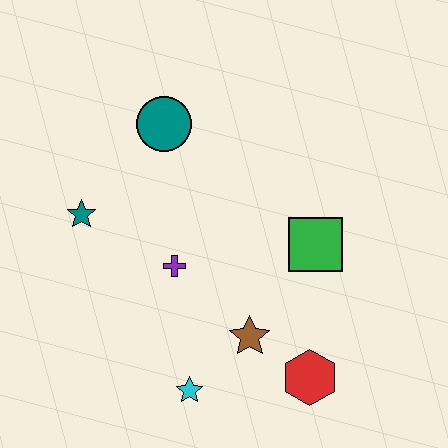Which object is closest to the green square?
The brown star is closest to the green square.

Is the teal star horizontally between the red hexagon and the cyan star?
No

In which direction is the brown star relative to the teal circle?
The brown star is below the teal circle.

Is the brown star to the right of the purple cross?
Yes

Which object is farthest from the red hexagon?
The teal circle is farthest from the red hexagon.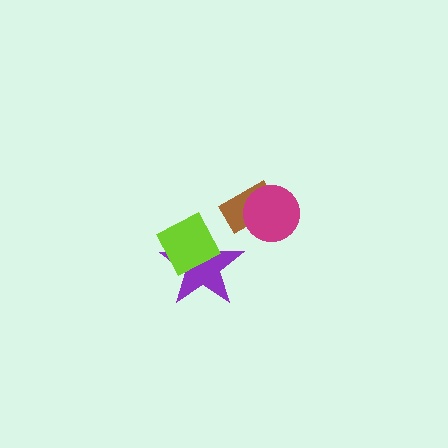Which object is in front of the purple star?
The lime diamond is in front of the purple star.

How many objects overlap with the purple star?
1 object overlaps with the purple star.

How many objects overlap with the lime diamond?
1 object overlaps with the lime diamond.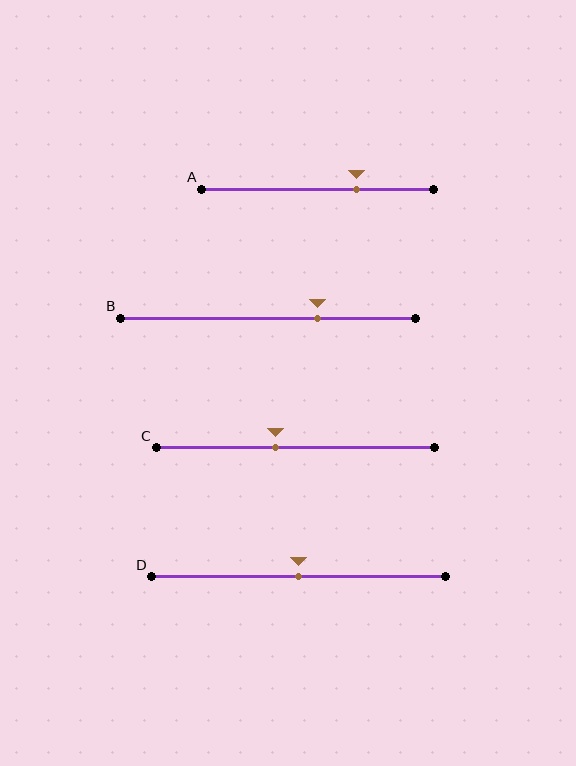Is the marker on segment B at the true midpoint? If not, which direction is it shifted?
No, the marker on segment B is shifted to the right by about 17% of the segment length.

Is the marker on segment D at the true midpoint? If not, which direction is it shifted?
Yes, the marker on segment D is at the true midpoint.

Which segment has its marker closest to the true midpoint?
Segment D has its marker closest to the true midpoint.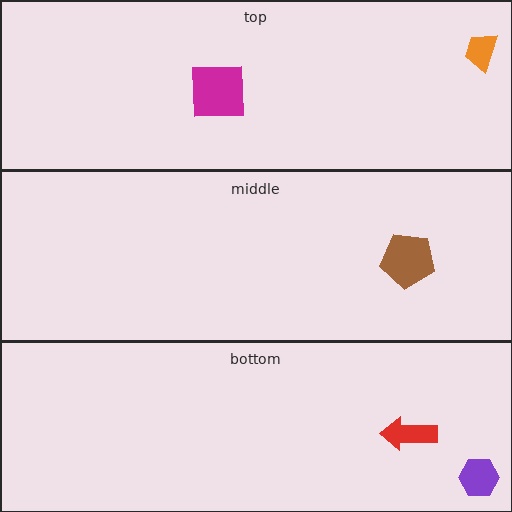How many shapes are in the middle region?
1.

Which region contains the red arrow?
The bottom region.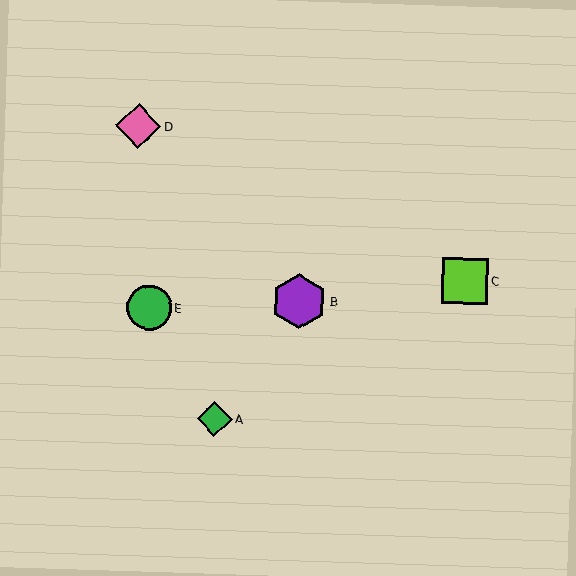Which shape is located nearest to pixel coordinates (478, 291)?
The lime square (labeled C) at (465, 281) is nearest to that location.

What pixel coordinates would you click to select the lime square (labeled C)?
Click at (465, 281) to select the lime square C.